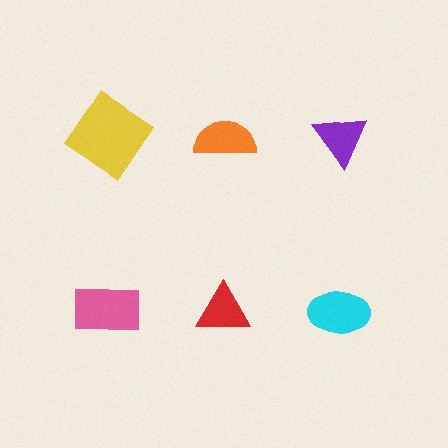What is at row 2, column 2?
A red triangle.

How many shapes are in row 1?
3 shapes.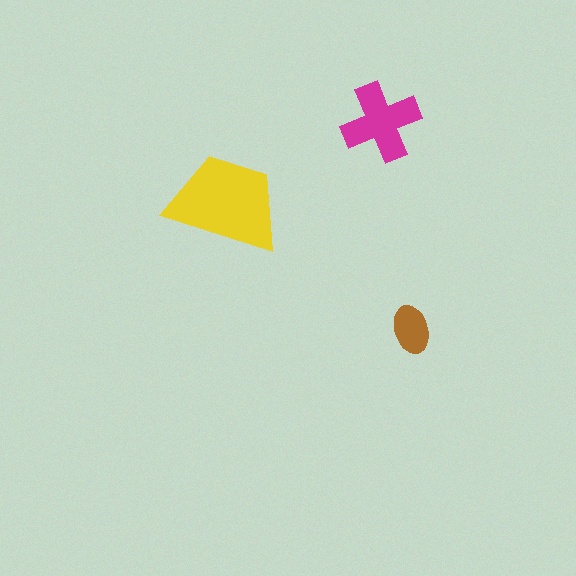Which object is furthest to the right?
The brown ellipse is rightmost.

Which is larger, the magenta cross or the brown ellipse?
The magenta cross.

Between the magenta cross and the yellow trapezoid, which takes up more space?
The yellow trapezoid.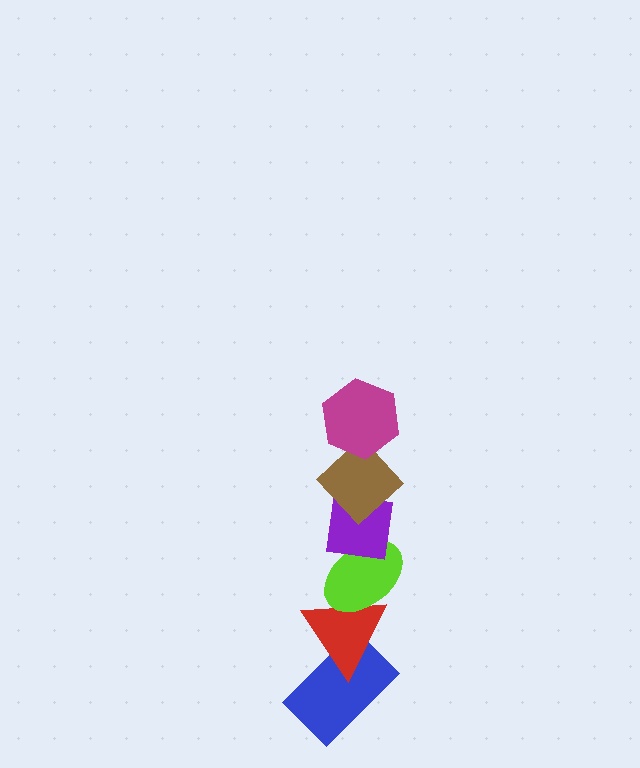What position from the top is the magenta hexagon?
The magenta hexagon is 1st from the top.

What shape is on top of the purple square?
The brown diamond is on top of the purple square.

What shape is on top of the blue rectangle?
The red triangle is on top of the blue rectangle.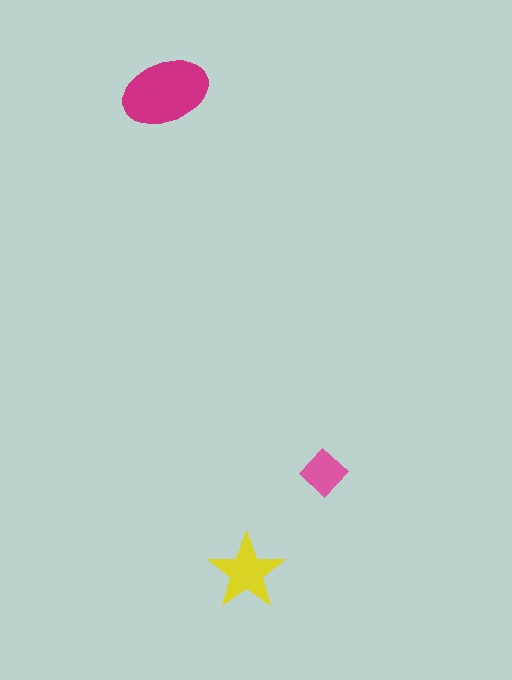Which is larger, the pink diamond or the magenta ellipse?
The magenta ellipse.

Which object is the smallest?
The pink diamond.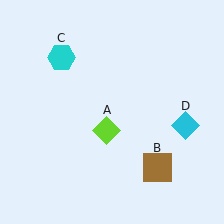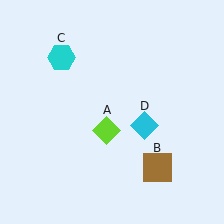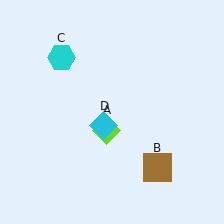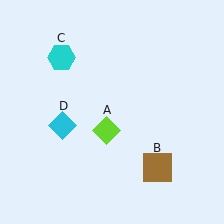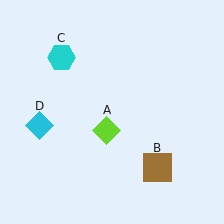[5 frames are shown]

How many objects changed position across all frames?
1 object changed position: cyan diamond (object D).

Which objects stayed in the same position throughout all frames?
Lime diamond (object A) and brown square (object B) and cyan hexagon (object C) remained stationary.